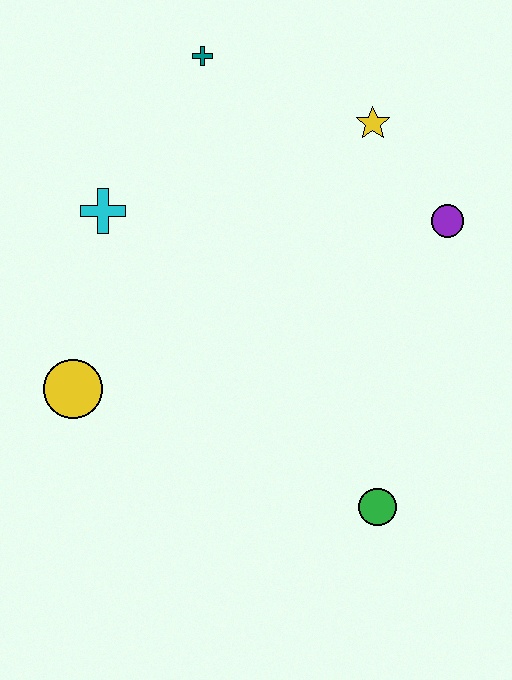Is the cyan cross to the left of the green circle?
Yes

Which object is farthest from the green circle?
The teal cross is farthest from the green circle.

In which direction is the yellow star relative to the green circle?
The yellow star is above the green circle.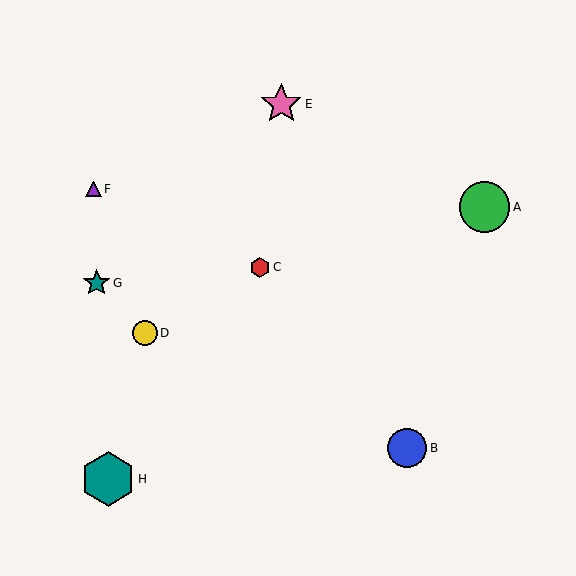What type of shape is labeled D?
Shape D is a yellow circle.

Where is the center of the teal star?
The center of the teal star is at (97, 283).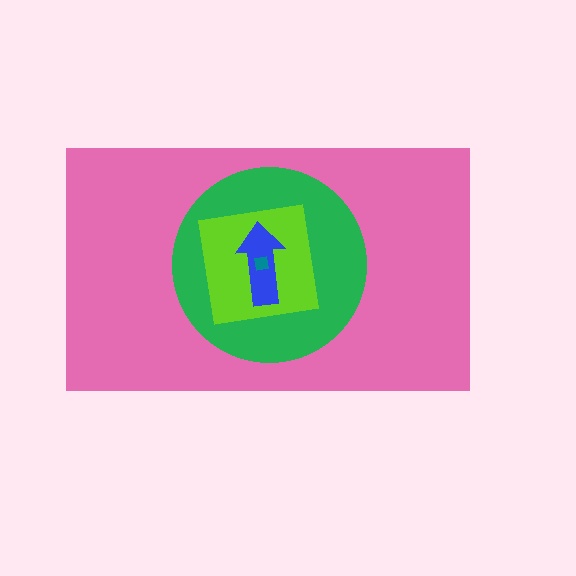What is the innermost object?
The teal square.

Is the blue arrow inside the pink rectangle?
Yes.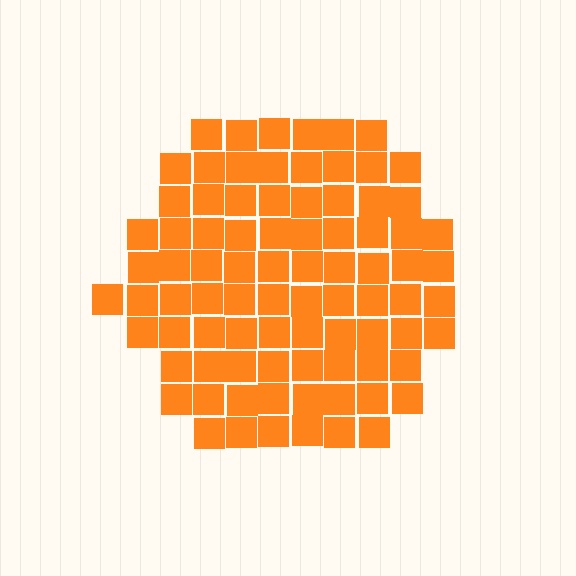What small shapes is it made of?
It is made of small squares.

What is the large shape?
The large shape is a hexagon.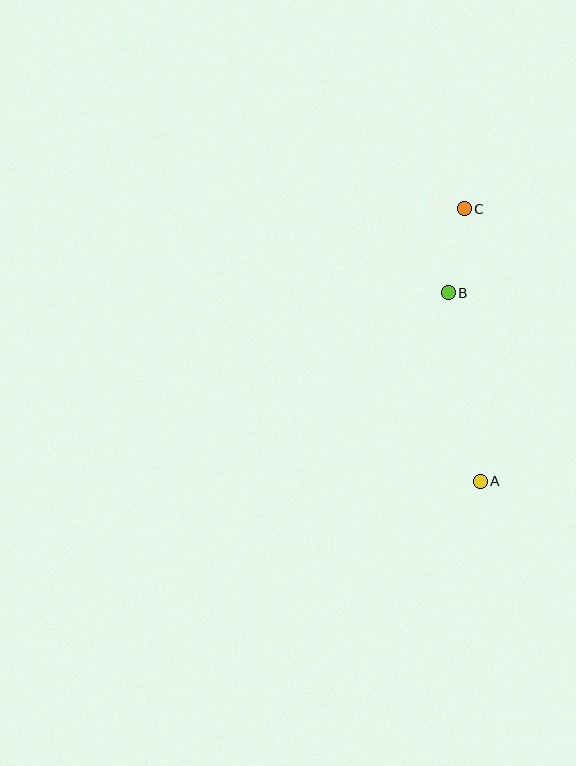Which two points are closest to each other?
Points B and C are closest to each other.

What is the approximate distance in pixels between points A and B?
The distance between A and B is approximately 191 pixels.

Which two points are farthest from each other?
Points A and C are farthest from each other.